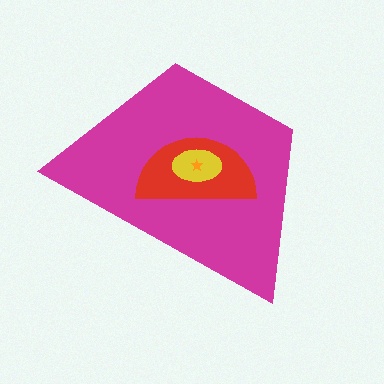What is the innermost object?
The orange star.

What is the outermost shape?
The magenta trapezoid.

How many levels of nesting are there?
4.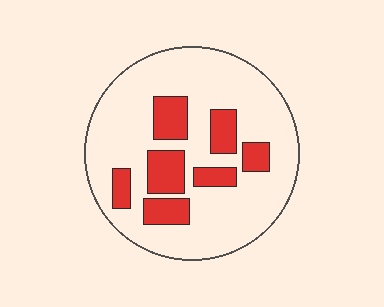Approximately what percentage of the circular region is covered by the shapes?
Approximately 20%.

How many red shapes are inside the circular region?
7.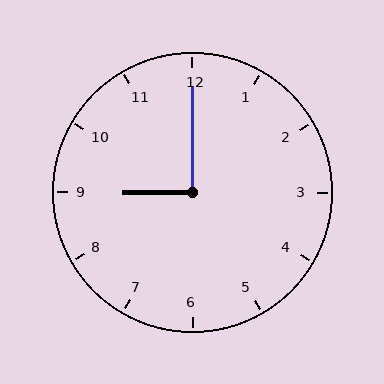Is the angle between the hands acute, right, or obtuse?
It is right.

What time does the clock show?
9:00.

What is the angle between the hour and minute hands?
Approximately 90 degrees.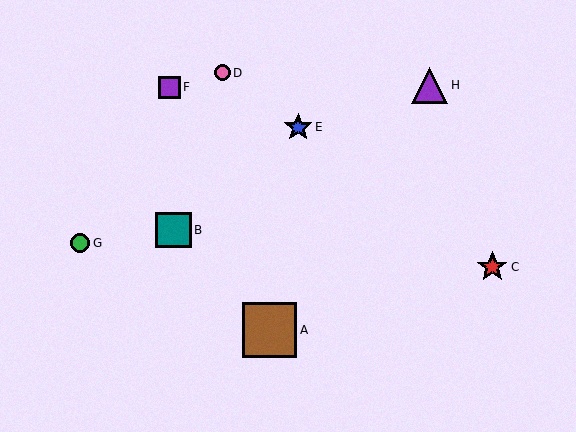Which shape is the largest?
The brown square (labeled A) is the largest.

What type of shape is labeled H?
Shape H is a purple triangle.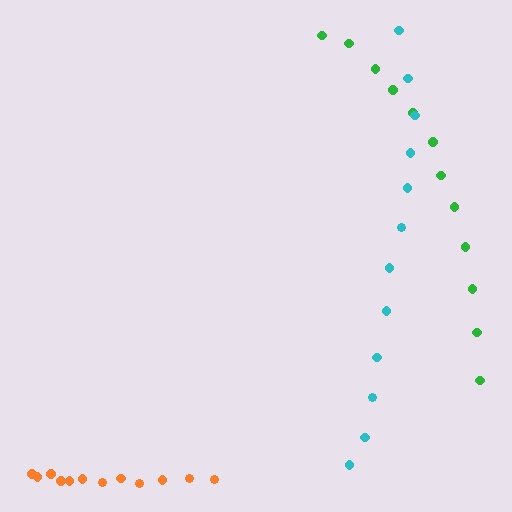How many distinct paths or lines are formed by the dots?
There are 3 distinct paths.